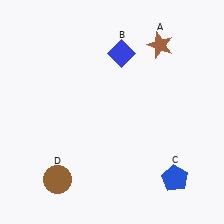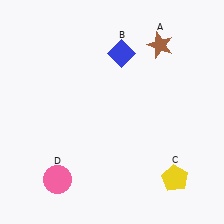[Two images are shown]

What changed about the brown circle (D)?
In Image 1, D is brown. In Image 2, it changed to pink.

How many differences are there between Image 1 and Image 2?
There are 2 differences between the two images.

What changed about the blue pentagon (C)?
In Image 1, C is blue. In Image 2, it changed to yellow.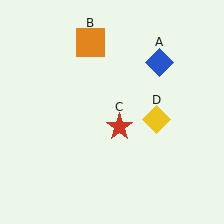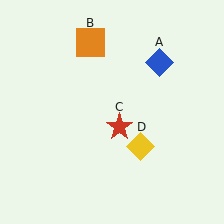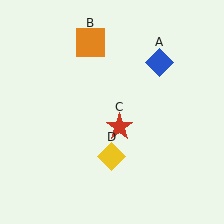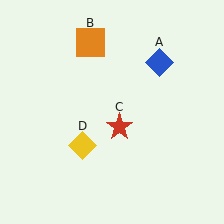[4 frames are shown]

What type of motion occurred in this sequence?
The yellow diamond (object D) rotated clockwise around the center of the scene.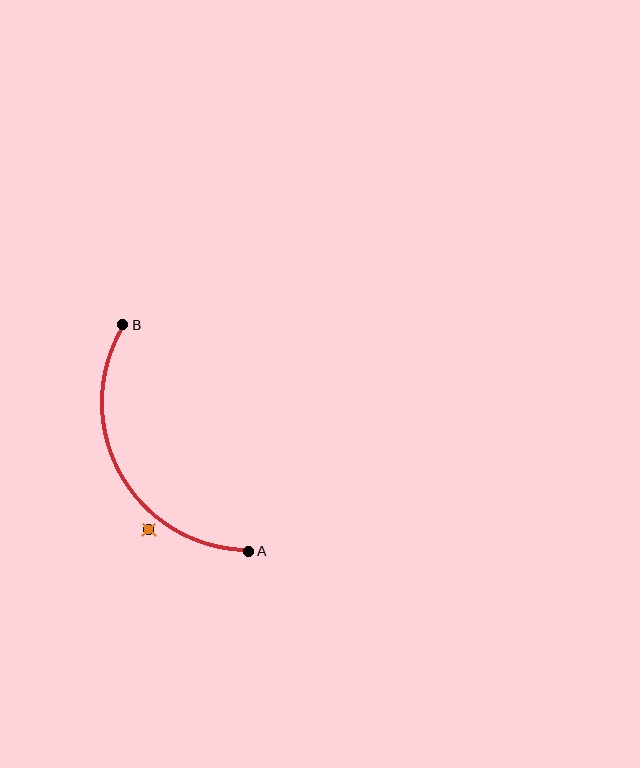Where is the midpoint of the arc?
The arc midpoint is the point on the curve farthest from the straight line joining A and B. It sits to the left of that line.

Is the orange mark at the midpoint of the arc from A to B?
No — the orange mark does not lie on the arc at all. It sits slightly outside the curve.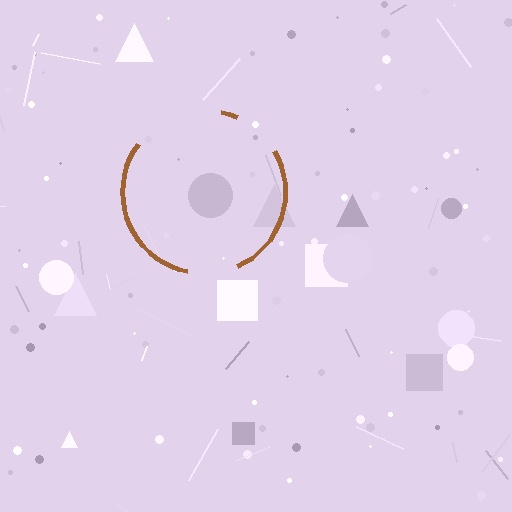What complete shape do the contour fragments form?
The contour fragments form a circle.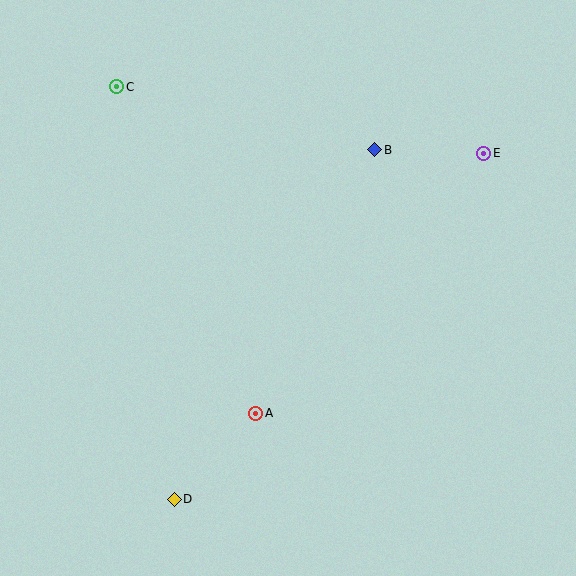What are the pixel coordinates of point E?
Point E is at (484, 153).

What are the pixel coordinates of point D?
Point D is at (174, 499).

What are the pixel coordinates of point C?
Point C is at (117, 87).